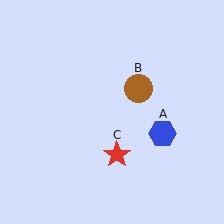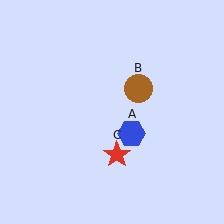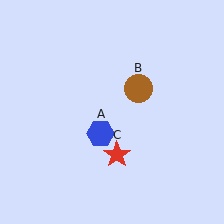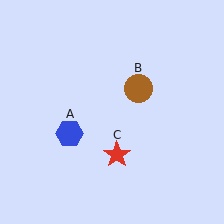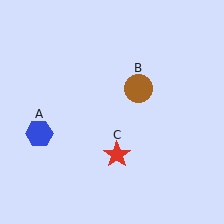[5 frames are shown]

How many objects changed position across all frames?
1 object changed position: blue hexagon (object A).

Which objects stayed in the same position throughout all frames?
Brown circle (object B) and red star (object C) remained stationary.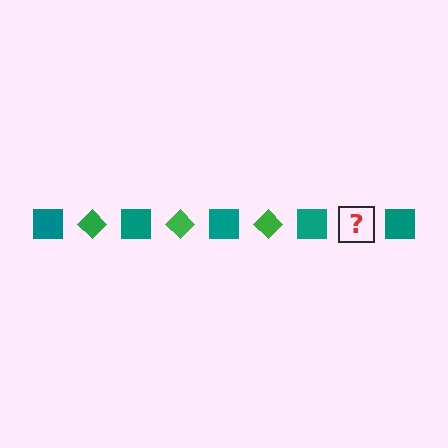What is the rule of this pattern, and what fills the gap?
The rule is that the pattern alternates between teal square and green diamond. The gap should be filled with a green diamond.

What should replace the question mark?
The question mark should be replaced with a green diamond.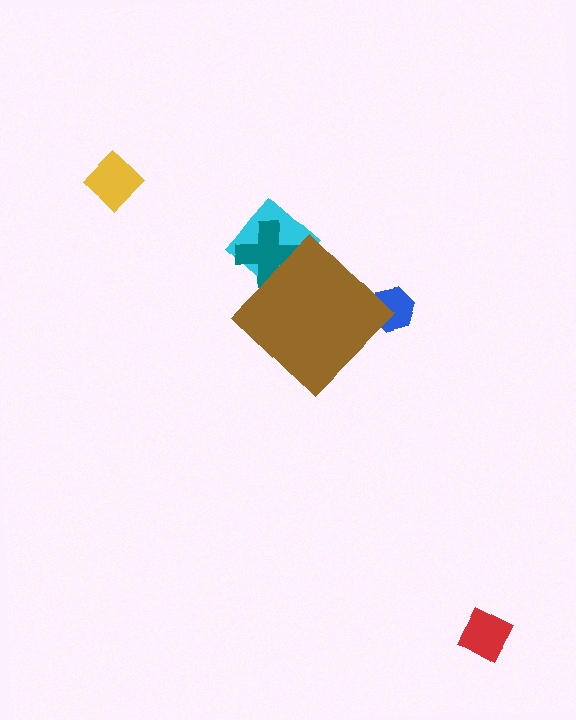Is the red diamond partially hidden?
No, the red diamond is fully visible.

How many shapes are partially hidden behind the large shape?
3 shapes are partially hidden.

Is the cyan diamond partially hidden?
Yes, the cyan diamond is partially hidden behind the brown diamond.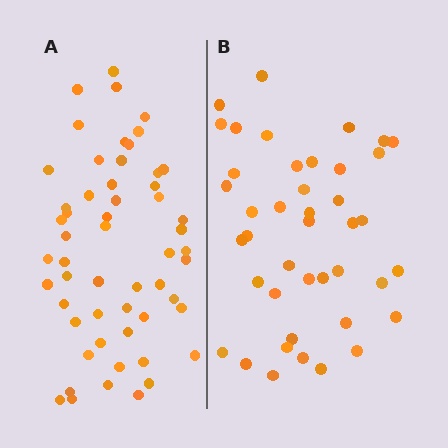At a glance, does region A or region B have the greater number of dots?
Region A (the left region) has more dots.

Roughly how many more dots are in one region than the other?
Region A has approximately 15 more dots than region B.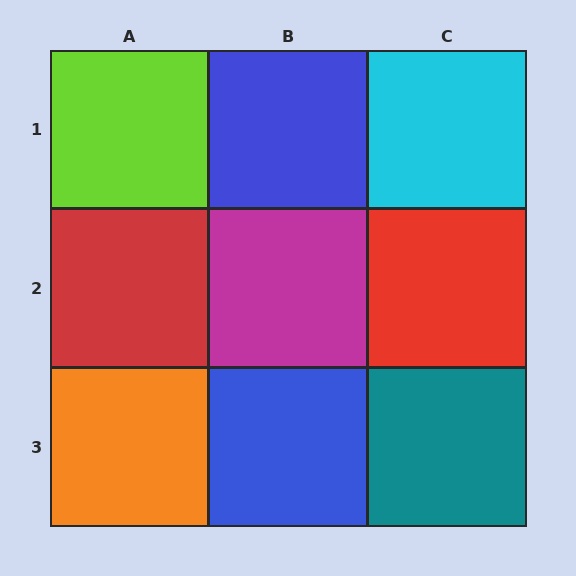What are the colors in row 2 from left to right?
Red, magenta, red.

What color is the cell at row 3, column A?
Orange.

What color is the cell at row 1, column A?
Lime.